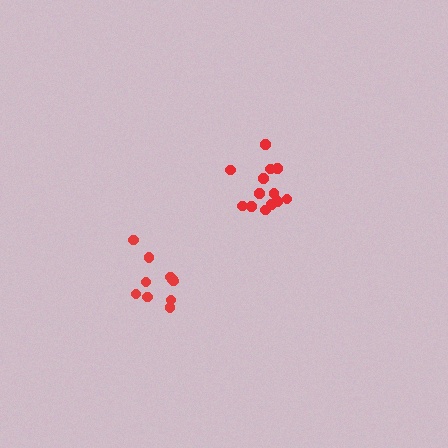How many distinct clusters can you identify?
There are 2 distinct clusters.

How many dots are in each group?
Group 1: 10 dots, Group 2: 13 dots (23 total).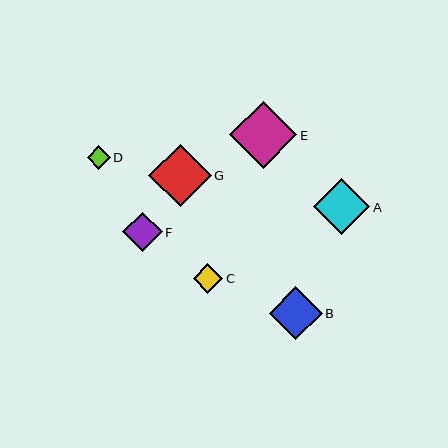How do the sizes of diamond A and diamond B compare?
Diamond A and diamond B are approximately the same size.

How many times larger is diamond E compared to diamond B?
Diamond E is approximately 1.3 times the size of diamond B.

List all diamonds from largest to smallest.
From largest to smallest: E, G, A, B, F, C, D.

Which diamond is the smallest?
Diamond D is the smallest with a size of approximately 23 pixels.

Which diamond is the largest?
Diamond E is the largest with a size of approximately 67 pixels.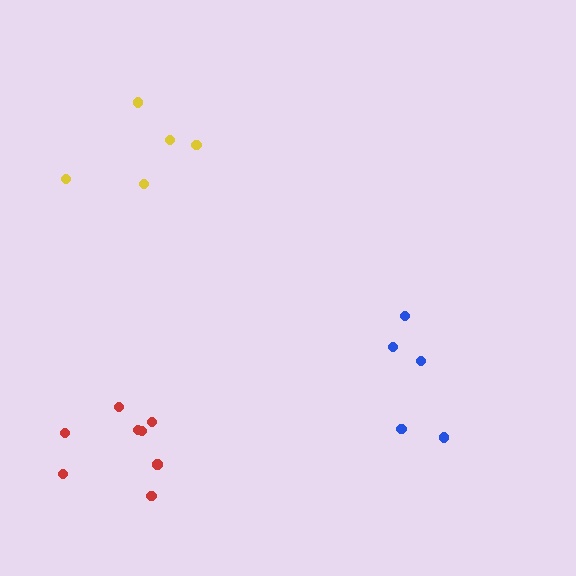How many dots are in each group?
Group 1: 5 dots, Group 2: 8 dots, Group 3: 5 dots (18 total).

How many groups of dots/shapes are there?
There are 3 groups.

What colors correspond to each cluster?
The clusters are colored: blue, red, yellow.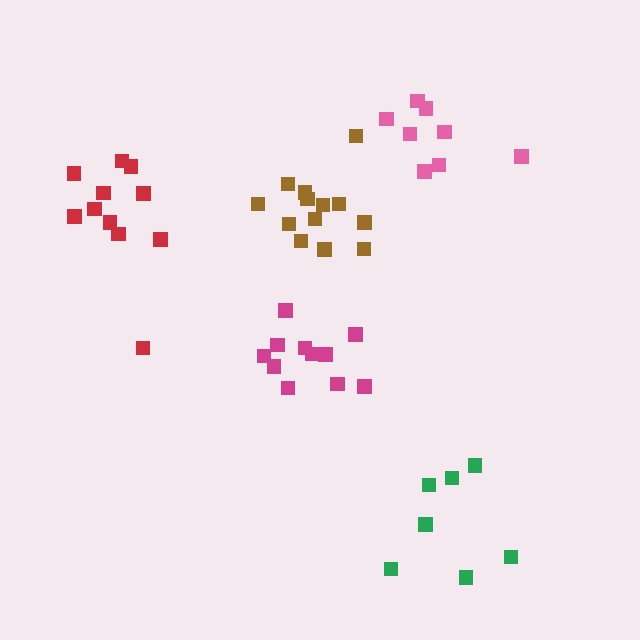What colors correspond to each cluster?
The clusters are colored: pink, magenta, brown, green, red.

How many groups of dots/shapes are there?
There are 5 groups.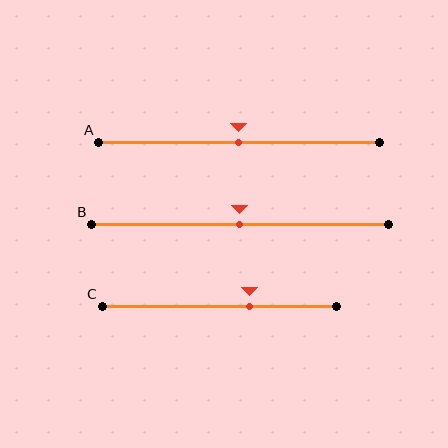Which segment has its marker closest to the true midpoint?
Segment A has its marker closest to the true midpoint.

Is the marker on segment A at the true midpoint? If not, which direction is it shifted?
Yes, the marker on segment A is at the true midpoint.